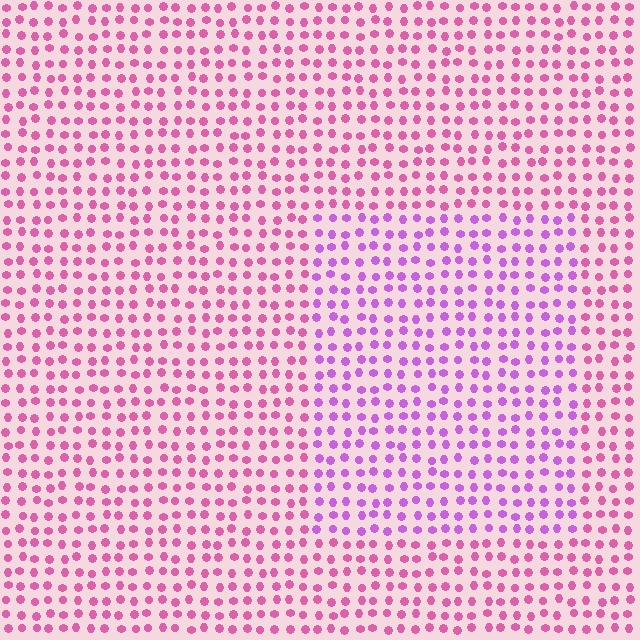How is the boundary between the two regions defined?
The boundary is defined purely by a slight shift in hue (about 35 degrees). Spacing, size, and orientation are identical on both sides.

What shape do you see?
I see a rectangle.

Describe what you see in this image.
The image is filled with small pink elements in a uniform arrangement. A rectangle-shaped region is visible where the elements are tinted to a slightly different hue, forming a subtle color boundary.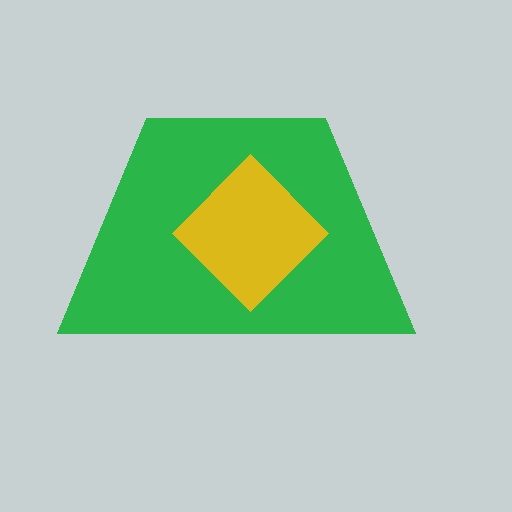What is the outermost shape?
The green trapezoid.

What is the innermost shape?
The yellow diamond.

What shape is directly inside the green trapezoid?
The yellow diamond.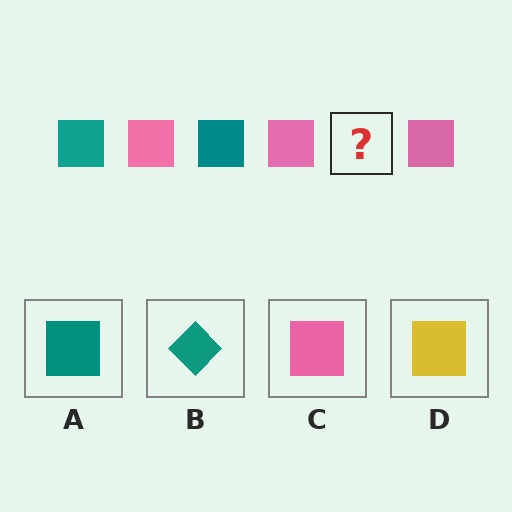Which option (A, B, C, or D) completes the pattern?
A.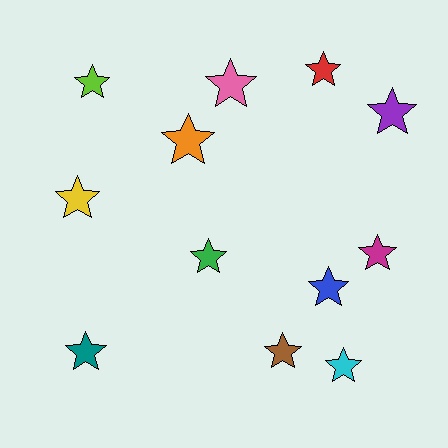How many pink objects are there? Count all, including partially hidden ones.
There is 1 pink object.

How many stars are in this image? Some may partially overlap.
There are 12 stars.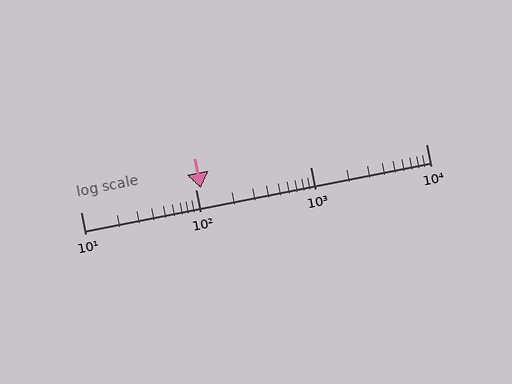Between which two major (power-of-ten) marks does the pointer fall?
The pointer is between 100 and 1000.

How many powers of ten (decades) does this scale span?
The scale spans 3 decades, from 10 to 10000.